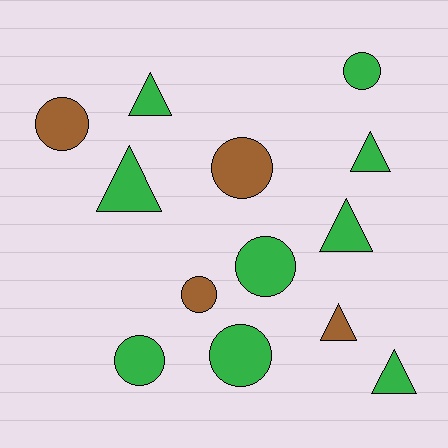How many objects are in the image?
There are 13 objects.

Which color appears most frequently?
Green, with 9 objects.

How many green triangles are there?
There are 5 green triangles.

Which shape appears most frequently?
Circle, with 7 objects.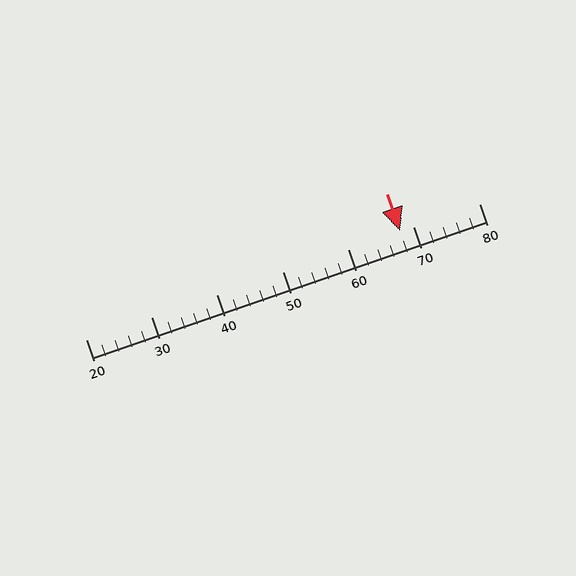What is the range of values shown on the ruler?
The ruler shows values from 20 to 80.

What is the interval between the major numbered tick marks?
The major tick marks are spaced 10 units apart.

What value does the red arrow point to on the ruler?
The red arrow points to approximately 68.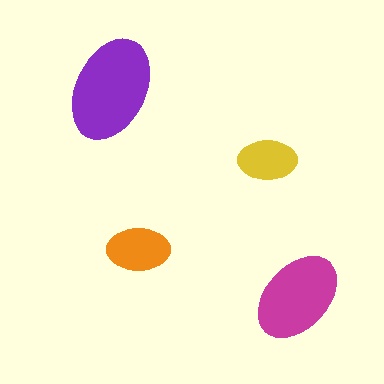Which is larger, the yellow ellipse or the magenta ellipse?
The magenta one.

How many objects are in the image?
There are 4 objects in the image.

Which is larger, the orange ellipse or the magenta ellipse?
The magenta one.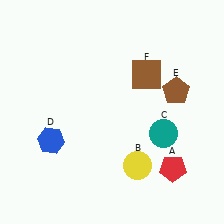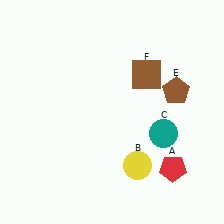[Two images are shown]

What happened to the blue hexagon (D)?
The blue hexagon (D) was removed in Image 2. It was in the bottom-left area of Image 1.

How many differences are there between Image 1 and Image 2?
There is 1 difference between the two images.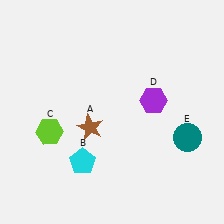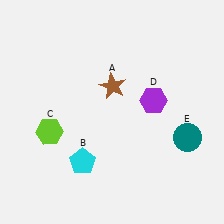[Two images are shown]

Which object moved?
The brown star (A) moved up.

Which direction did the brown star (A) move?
The brown star (A) moved up.